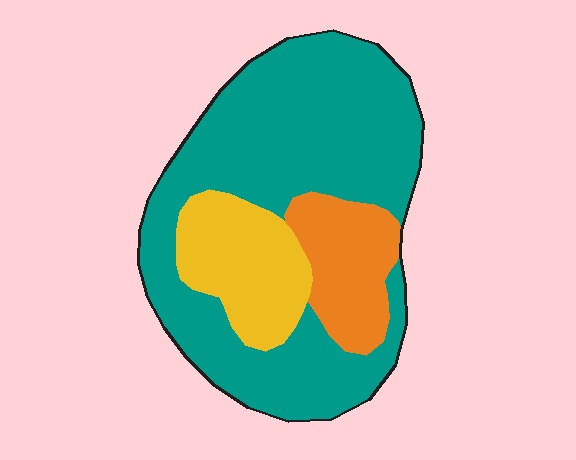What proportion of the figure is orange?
Orange takes up about one sixth (1/6) of the figure.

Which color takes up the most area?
Teal, at roughly 65%.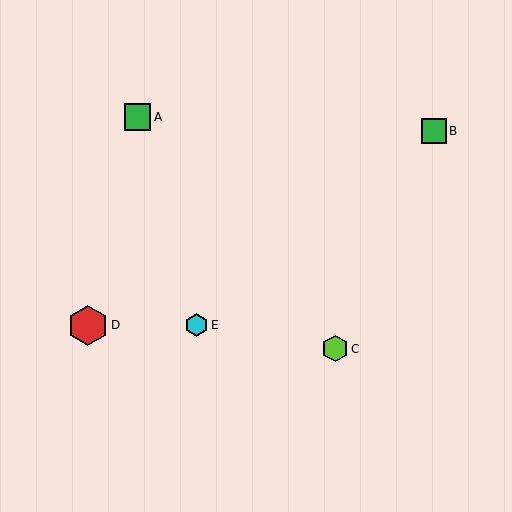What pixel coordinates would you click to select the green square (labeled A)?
Click at (138, 117) to select the green square A.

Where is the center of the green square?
The center of the green square is at (138, 117).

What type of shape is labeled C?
Shape C is a lime hexagon.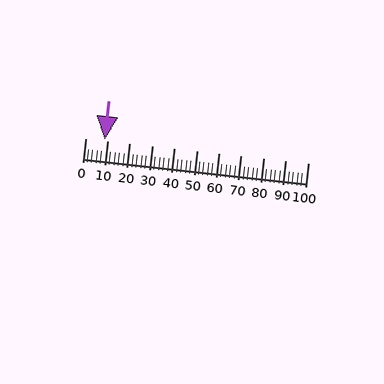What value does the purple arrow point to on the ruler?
The purple arrow points to approximately 9.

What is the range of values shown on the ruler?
The ruler shows values from 0 to 100.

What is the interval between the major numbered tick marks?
The major tick marks are spaced 10 units apart.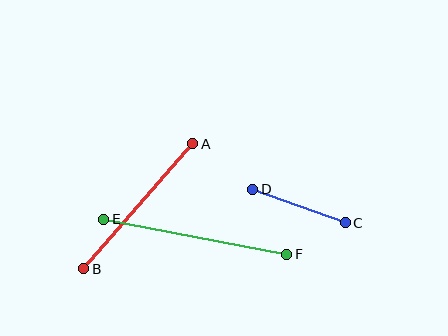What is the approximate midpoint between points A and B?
The midpoint is at approximately (138, 206) pixels.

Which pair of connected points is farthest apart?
Points E and F are farthest apart.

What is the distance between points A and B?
The distance is approximately 165 pixels.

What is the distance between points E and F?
The distance is approximately 187 pixels.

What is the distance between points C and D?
The distance is approximately 98 pixels.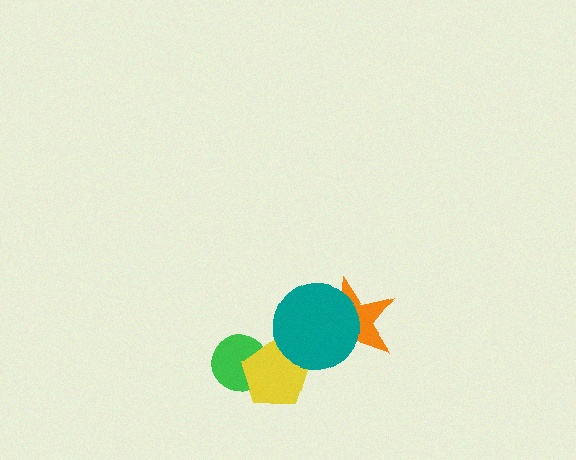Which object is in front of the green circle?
The yellow pentagon is in front of the green circle.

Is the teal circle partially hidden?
No, no other shape covers it.